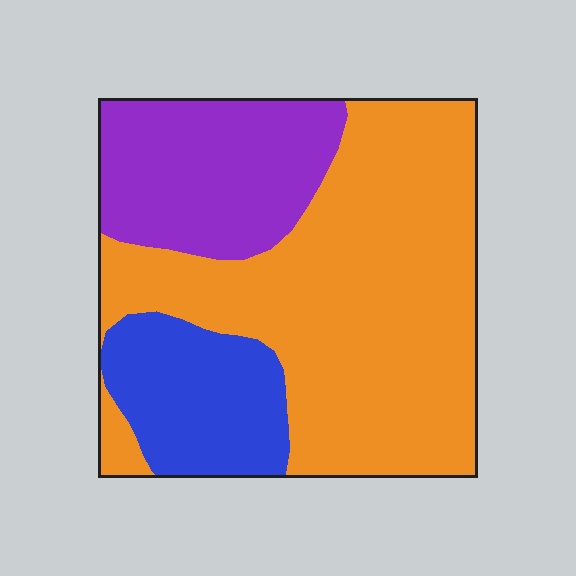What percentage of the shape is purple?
Purple takes up less than a quarter of the shape.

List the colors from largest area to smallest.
From largest to smallest: orange, purple, blue.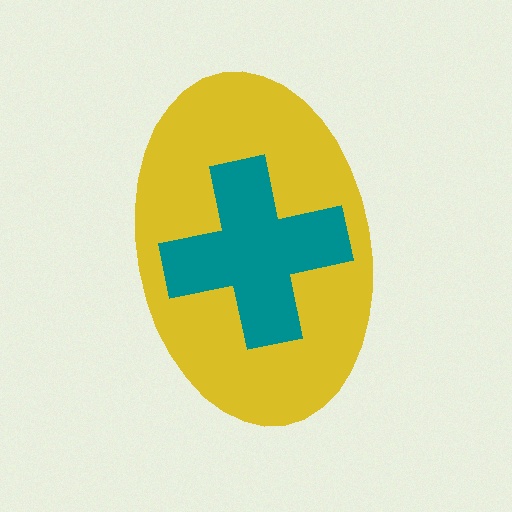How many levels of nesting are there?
2.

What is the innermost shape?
The teal cross.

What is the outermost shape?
The yellow ellipse.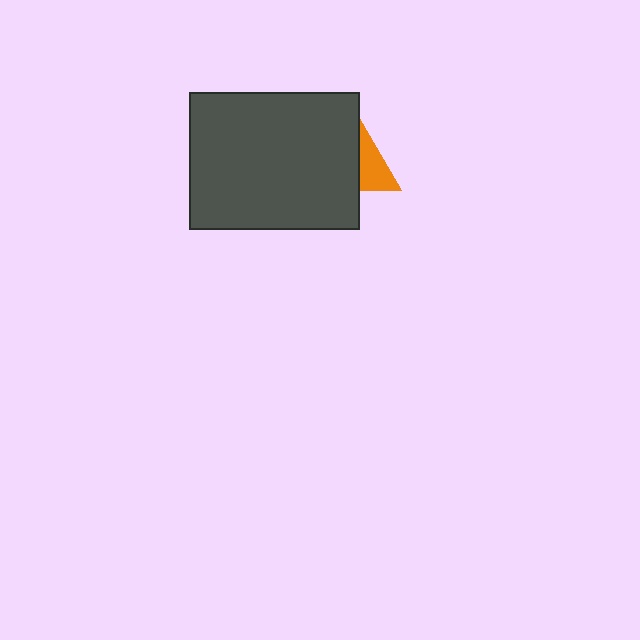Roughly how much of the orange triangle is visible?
A small part of it is visible (roughly 42%).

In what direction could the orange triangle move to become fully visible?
The orange triangle could move right. That would shift it out from behind the dark gray rectangle entirely.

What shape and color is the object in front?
The object in front is a dark gray rectangle.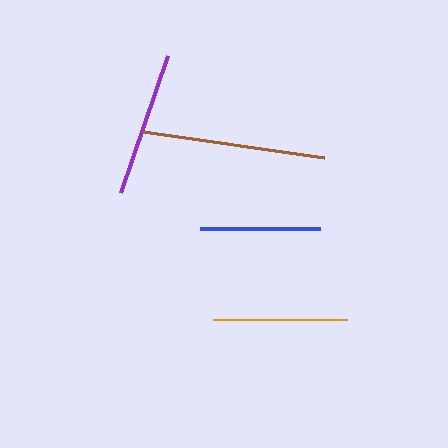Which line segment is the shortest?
The blue line is the shortest at approximately 120 pixels.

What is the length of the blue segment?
The blue segment is approximately 120 pixels long.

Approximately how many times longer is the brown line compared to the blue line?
The brown line is approximately 1.5 times the length of the blue line.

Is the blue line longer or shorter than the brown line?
The brown line is longer than the blue line.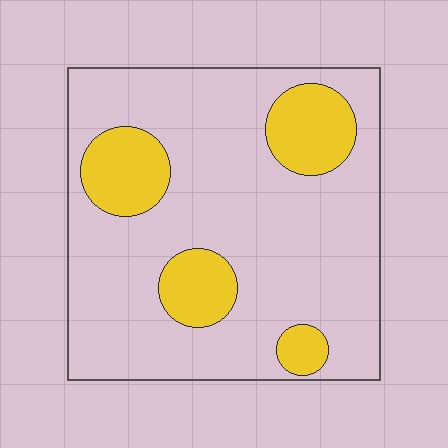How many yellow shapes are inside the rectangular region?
4.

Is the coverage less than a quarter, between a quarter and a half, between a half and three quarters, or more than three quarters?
Less than a quarter.